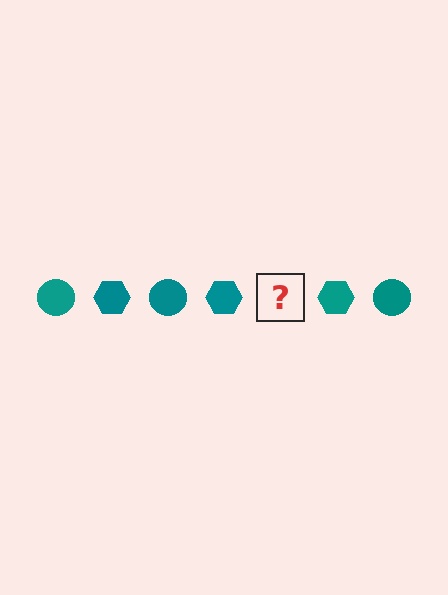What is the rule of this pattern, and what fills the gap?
The rule is that the pattern cycles through circle, hexagon shapes in teal. The gap should be filled with a teal circle.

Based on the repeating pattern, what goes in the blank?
The blank should be a teal circle.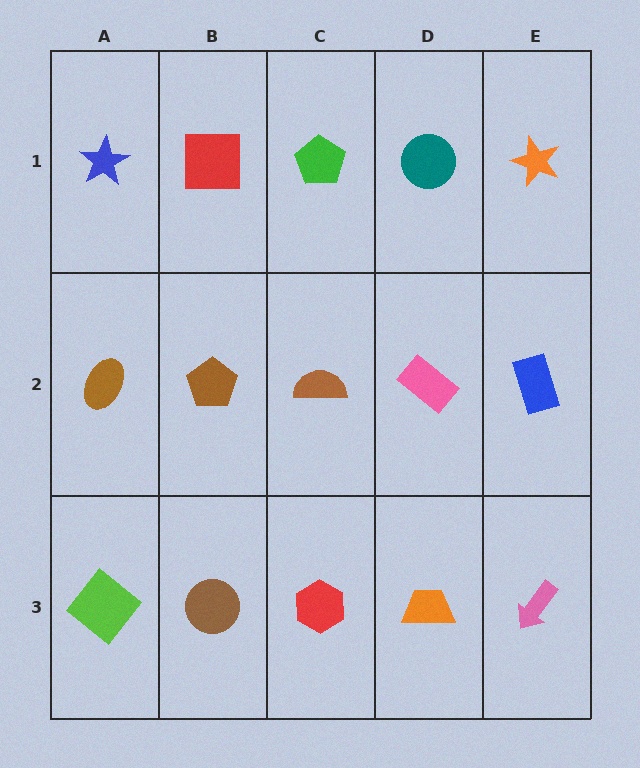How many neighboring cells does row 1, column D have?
3.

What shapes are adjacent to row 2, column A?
A blue star (row 1, column A), a lime diamond (row 3, column A), a brown pentagon (row 2, column B).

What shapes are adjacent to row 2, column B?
A red square (row 1, column B), a brown circle (row 3, column B), a brown ellipse (row 2, column A), a brown semicircle (row 2, column C).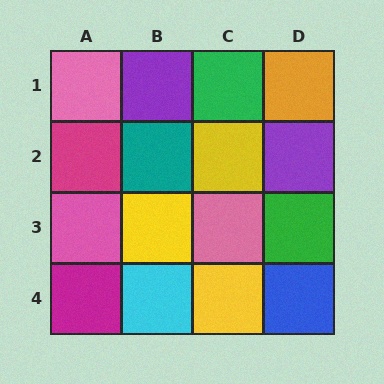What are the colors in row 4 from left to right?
Magenta, cyan, yellow, blue.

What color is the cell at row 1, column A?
Pink.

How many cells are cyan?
1 cell is cyan.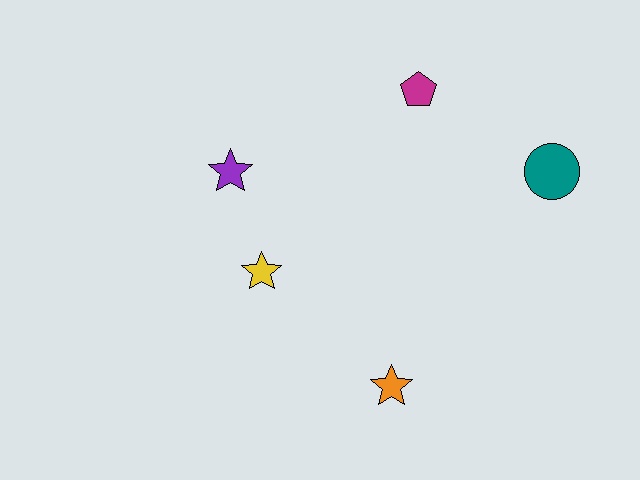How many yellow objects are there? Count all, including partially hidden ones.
There is 1 yellow object.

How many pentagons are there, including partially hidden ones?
There is 1 pentagon.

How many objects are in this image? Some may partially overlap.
There are 5 objects.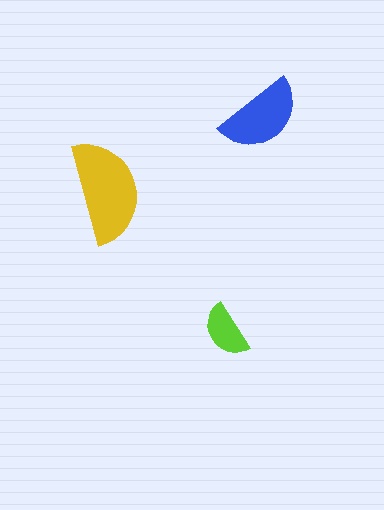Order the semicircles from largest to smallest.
the yellow one, the blue one, the lime one.